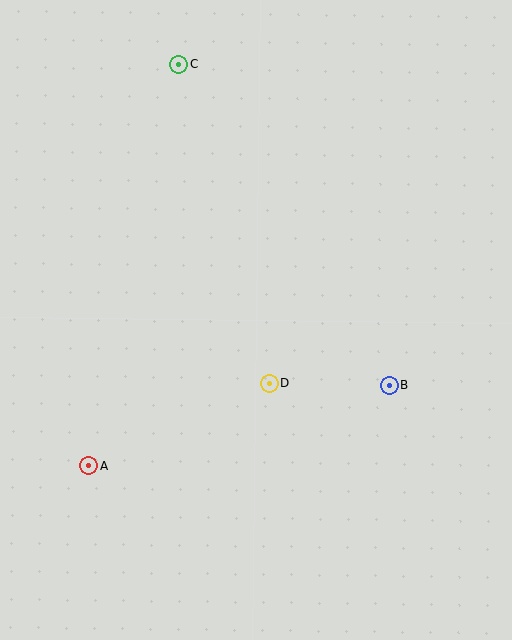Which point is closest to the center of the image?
Point D at (269, 383) is closest to the center.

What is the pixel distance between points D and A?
The distance between D and A is 198 pixels.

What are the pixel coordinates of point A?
Point A is at (89, 466).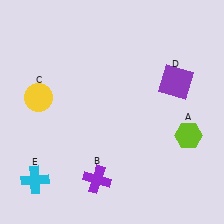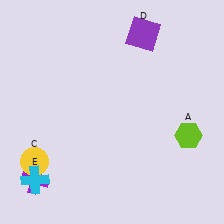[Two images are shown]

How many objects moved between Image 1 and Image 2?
3 objects moved between the two images.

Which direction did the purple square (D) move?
The purple square (D) moved up.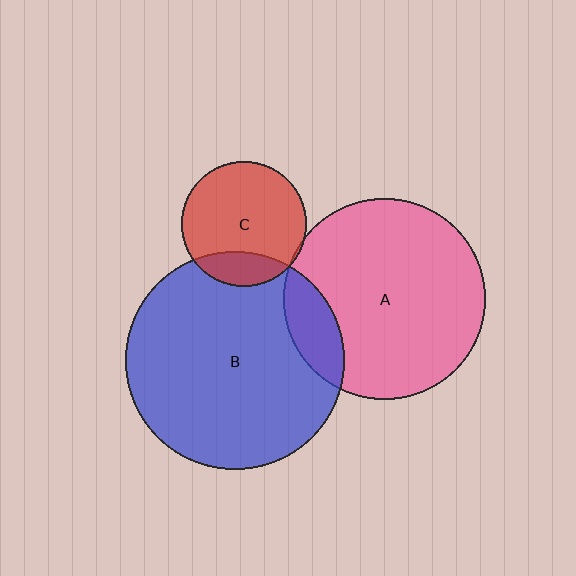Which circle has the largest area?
Circle B (blue).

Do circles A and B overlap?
Yes.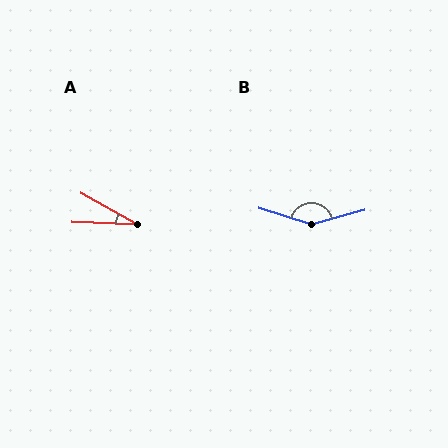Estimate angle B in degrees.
Approximately 148 degrees.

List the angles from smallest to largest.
A (27°), B (148°).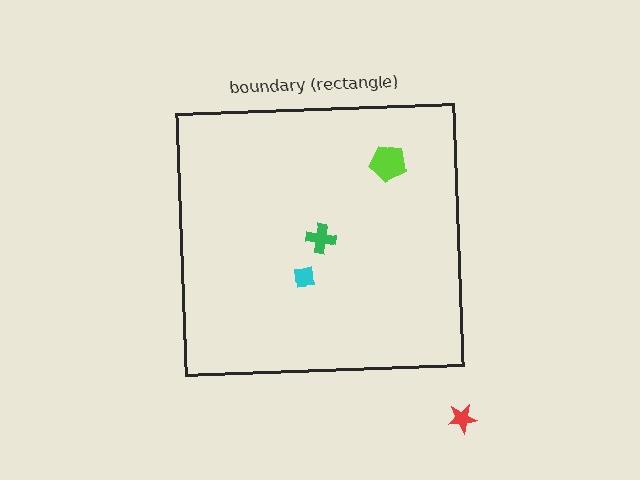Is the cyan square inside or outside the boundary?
Inside.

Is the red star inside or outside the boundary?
Outside.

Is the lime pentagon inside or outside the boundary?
Inside.